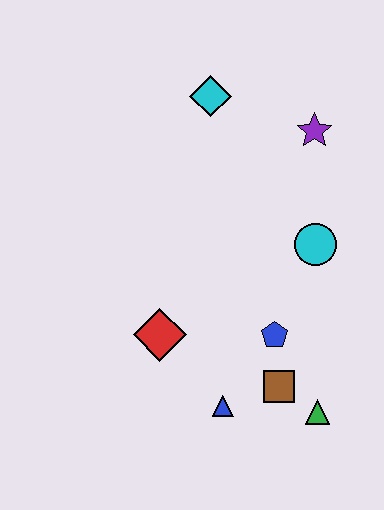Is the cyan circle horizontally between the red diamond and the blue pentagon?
No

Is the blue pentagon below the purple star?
Yes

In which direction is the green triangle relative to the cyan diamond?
The green triangle is below the cyan diamond.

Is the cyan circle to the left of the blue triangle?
No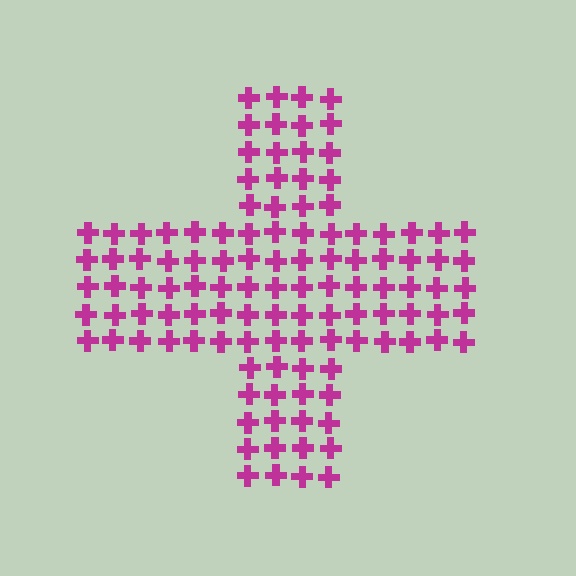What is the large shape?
The large shape is a cross.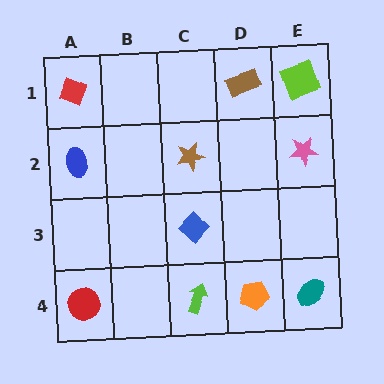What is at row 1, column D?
A brown rectangle.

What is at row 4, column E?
A teal ellipse.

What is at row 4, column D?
An orange pentagon.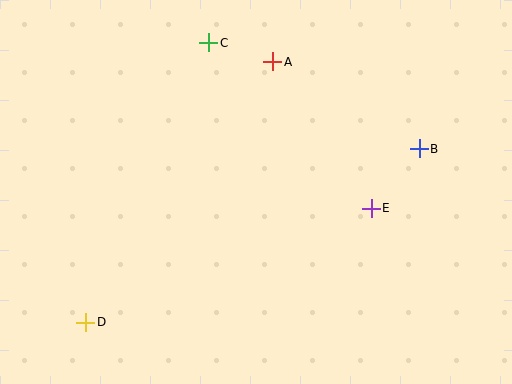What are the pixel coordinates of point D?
Point D is at (86, 322).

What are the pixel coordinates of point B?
Point B is at (419, 149).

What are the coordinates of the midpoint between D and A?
The midpoint between D and A is at (179, 192).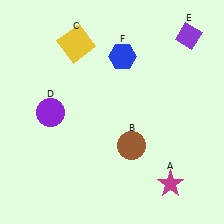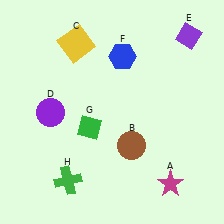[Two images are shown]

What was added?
A green diamond (G), a green cross (H) were added in Image 2.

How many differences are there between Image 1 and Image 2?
There are 2 differences between the two images.